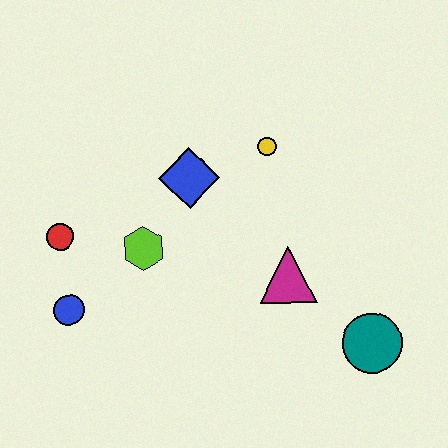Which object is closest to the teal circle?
The magenta triangle is closest to the teal circle.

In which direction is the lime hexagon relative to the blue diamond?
The lime hexagon is below the blue diamond.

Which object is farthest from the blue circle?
The teal circle is farthest from the blue circle.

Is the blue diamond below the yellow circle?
Yes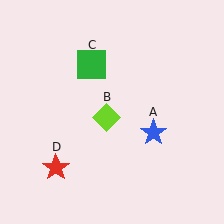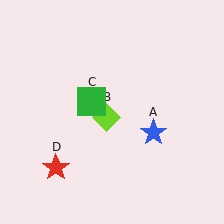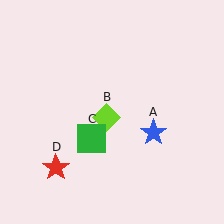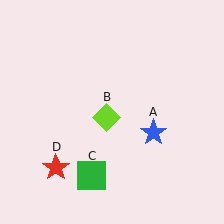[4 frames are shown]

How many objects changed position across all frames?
1 object changed position: green square (object C).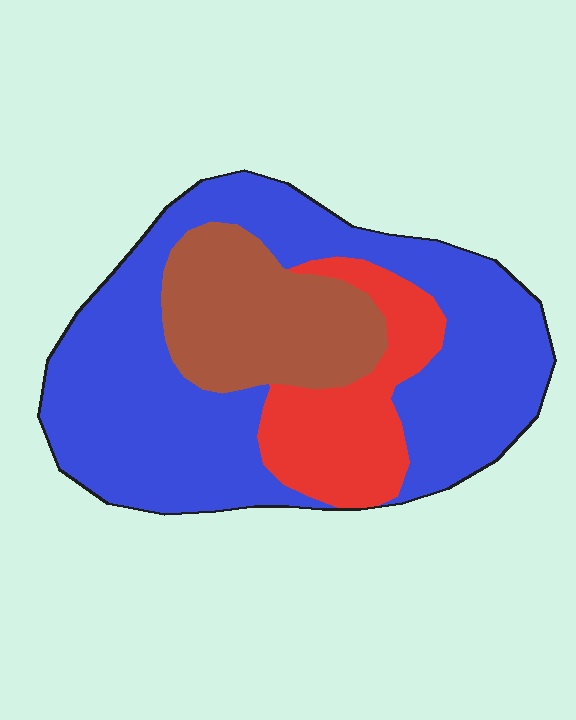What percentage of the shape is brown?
Brown covers roughly 20% of the shape.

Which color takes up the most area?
Blue, at roughly 60%.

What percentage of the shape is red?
Red takes up less than a quarter of the shape.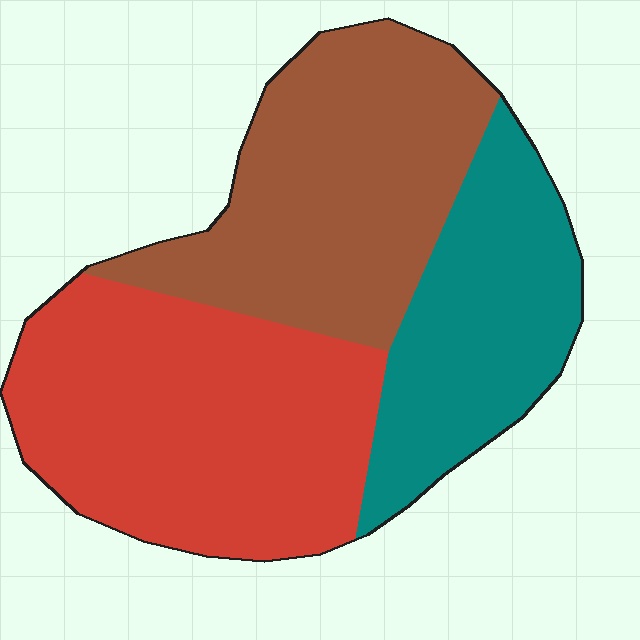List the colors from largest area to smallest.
From largest to smallest: red, brown, teal.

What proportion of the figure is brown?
Brown covers 35% of the figure.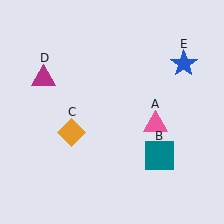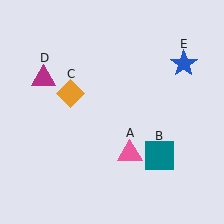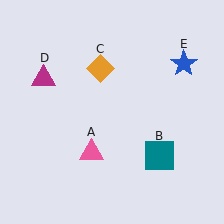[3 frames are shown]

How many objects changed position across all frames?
2 objects changed position: pink triangle (object A), orange diamond (object C).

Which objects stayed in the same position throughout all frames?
Teal square (object B) and magenta triangle (object D) and blue star (object E) remained stationary.